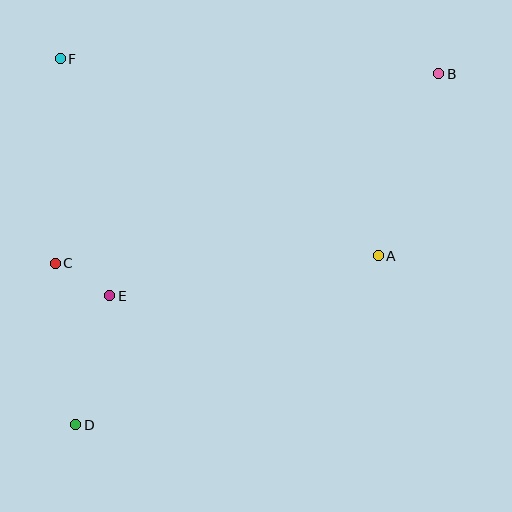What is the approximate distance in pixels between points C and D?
The distance between C and D is approximately 163 pixels.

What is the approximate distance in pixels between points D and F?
The distance between D and F is approximately 366 pixels.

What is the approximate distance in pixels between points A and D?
The distance between A and D is approximately 346 pixels.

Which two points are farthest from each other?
Points B and D are farthest from each other.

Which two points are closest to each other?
Points C and E are closest to each other.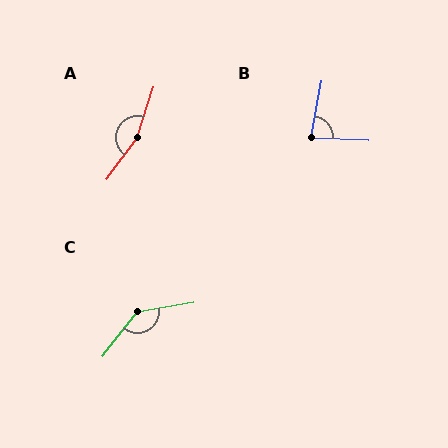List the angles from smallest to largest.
B (83°), C (138°), A (161°).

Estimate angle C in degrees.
Approximately 138 degrees.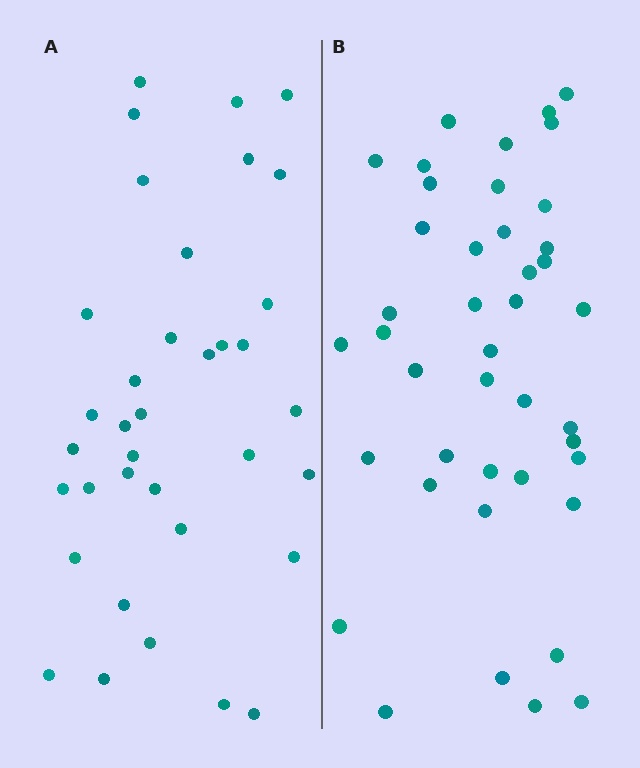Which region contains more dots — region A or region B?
Region B (the right region) has more dots.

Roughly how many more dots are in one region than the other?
Region B has about 6 more dots than region A.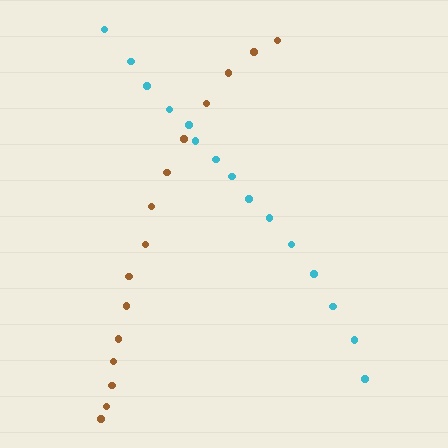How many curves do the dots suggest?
There are 2 distinct paths.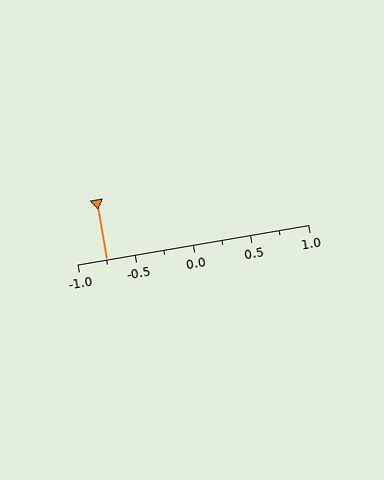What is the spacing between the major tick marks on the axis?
The major ticks are spaced 0.5 apart.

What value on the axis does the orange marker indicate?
The marker indicates approximately -0.75.